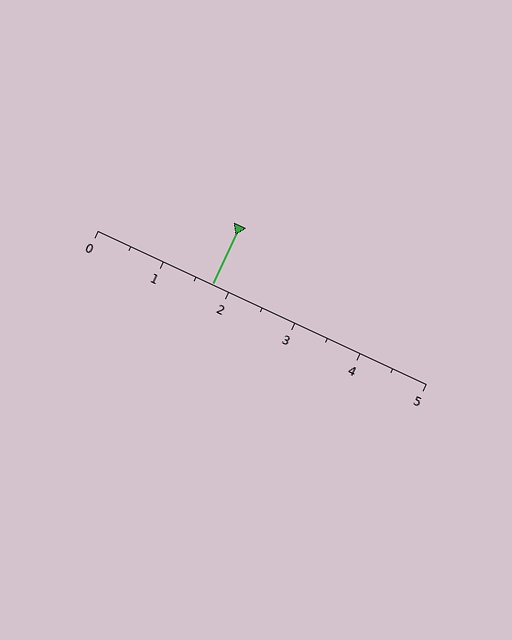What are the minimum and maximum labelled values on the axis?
The axis runs from 0 to 5.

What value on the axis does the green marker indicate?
The marker indicates approximately 1.8.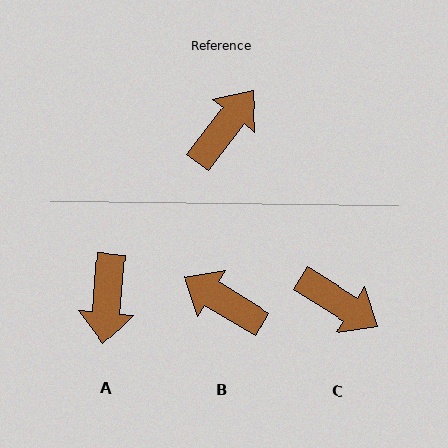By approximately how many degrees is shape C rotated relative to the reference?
Approximately 85 degrees clockwise.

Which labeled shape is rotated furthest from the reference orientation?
A, about 147 degrees away.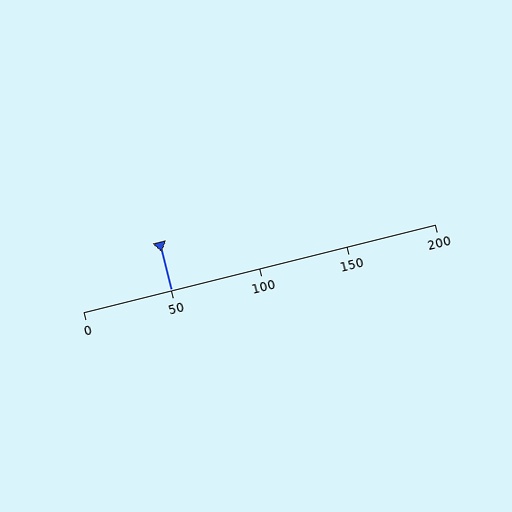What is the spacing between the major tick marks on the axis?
The major ticks are spaced 50 apart.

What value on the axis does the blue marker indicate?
The marker indicates approximately 50.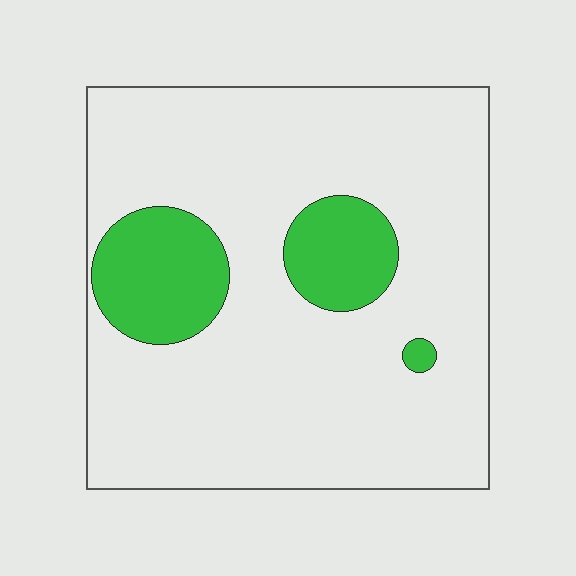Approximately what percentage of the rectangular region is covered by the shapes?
Approximately 15%.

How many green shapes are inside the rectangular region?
3.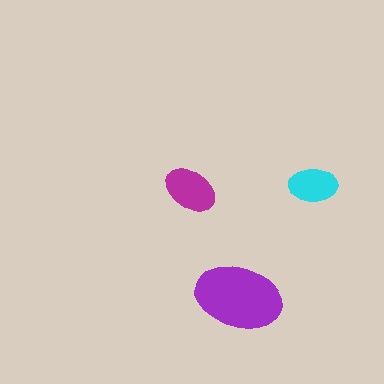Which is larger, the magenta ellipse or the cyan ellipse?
The magenta one.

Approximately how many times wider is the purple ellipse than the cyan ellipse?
About 2 times wider.